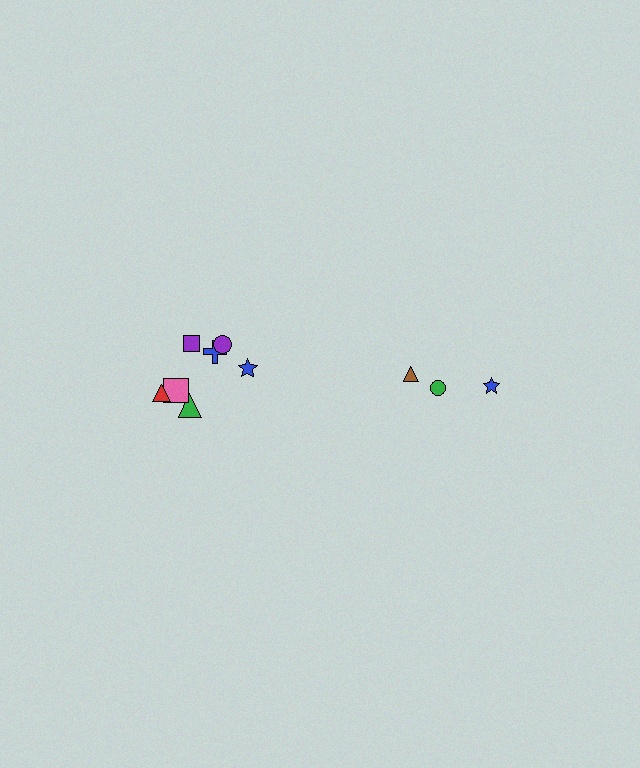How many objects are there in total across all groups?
There are 10 objects.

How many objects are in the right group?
There are 3 objects.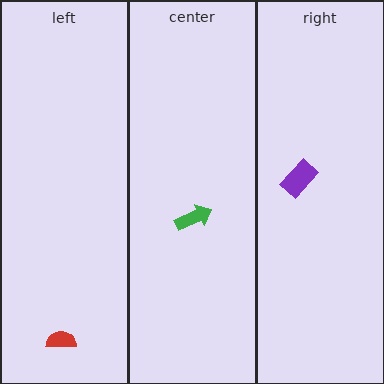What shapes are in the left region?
The red semicircle.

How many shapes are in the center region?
1.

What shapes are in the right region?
The purple rectangle.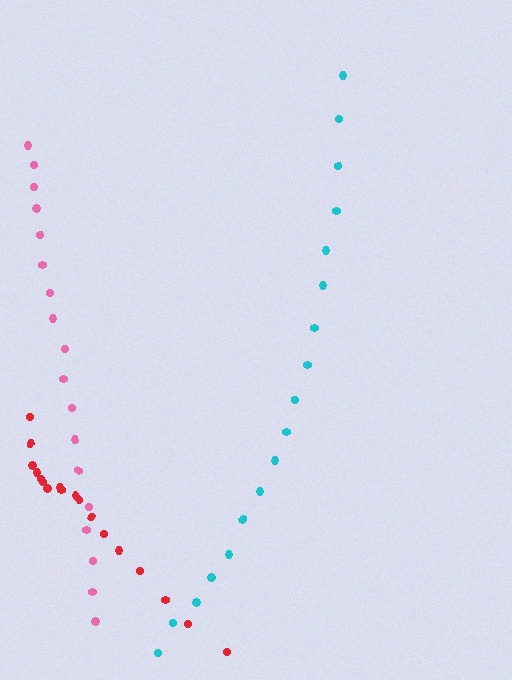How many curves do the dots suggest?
There are 3 distinct paths.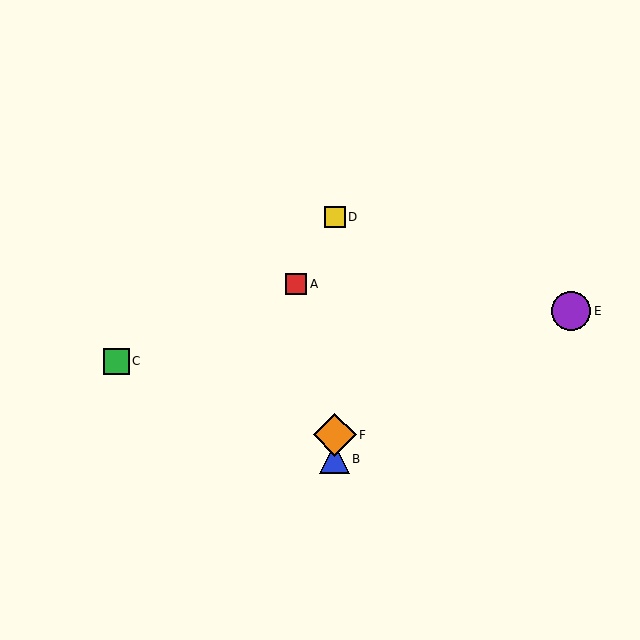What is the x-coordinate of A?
Object A is at x≈296.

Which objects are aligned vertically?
Objects B, D, F are aligned vertically.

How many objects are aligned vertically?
3 objects (B, D, F) are aligned vertically.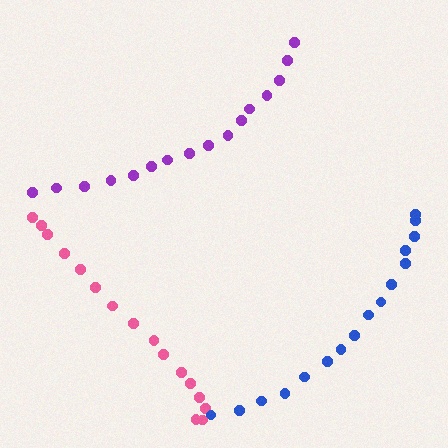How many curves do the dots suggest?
There are 3 distinct paths.